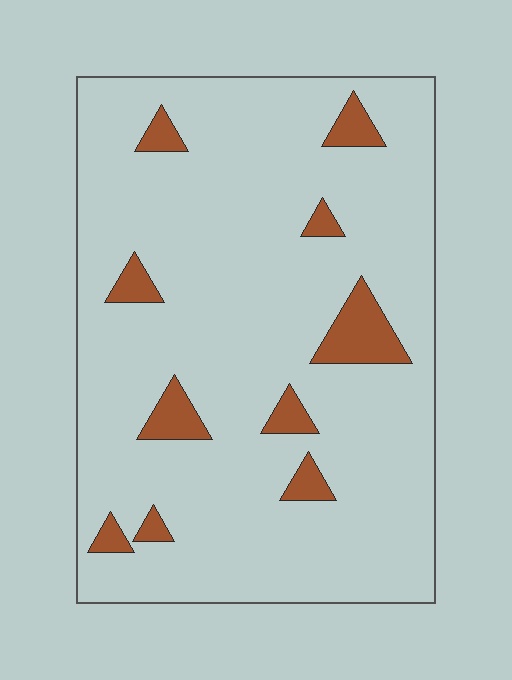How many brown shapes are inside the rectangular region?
10.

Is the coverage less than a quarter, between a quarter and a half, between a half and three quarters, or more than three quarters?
Less than a quarter.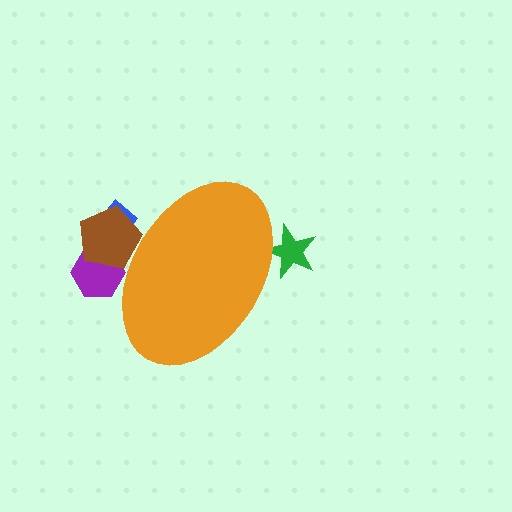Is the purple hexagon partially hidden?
Yes, the purple hexagon is partially hidden behind the orange ellipse.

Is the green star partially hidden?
Yes, the green star is partially hidden behind the orange ellipse.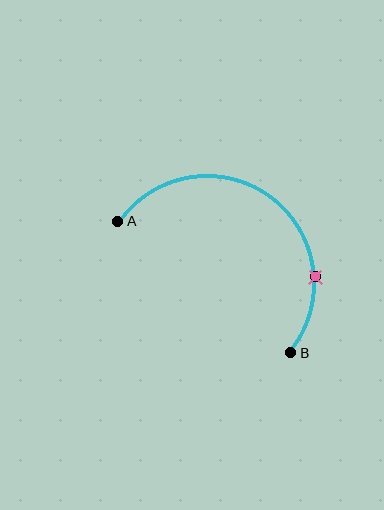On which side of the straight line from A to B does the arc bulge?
The arc bulges above and to the right of the straight line connecting A and B.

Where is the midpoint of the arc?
The arc midpoint is the point on the curve farthest from the straight line joining A and B. It sits above and to the right of that line.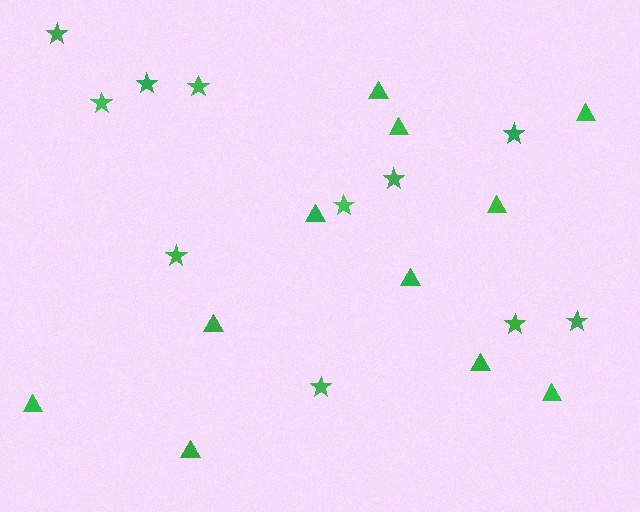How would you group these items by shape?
There are 2 groups: one group of triangles (11) and one group of stars (11).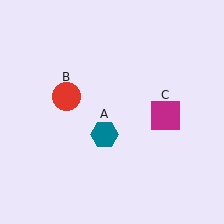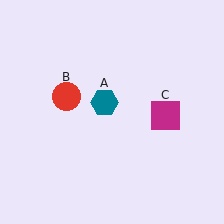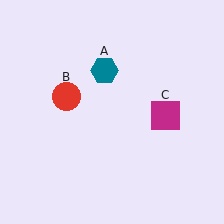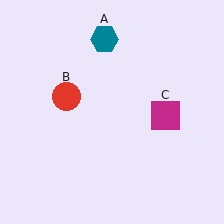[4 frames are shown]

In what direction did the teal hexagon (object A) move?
The teal hexagon (object A) moved up.